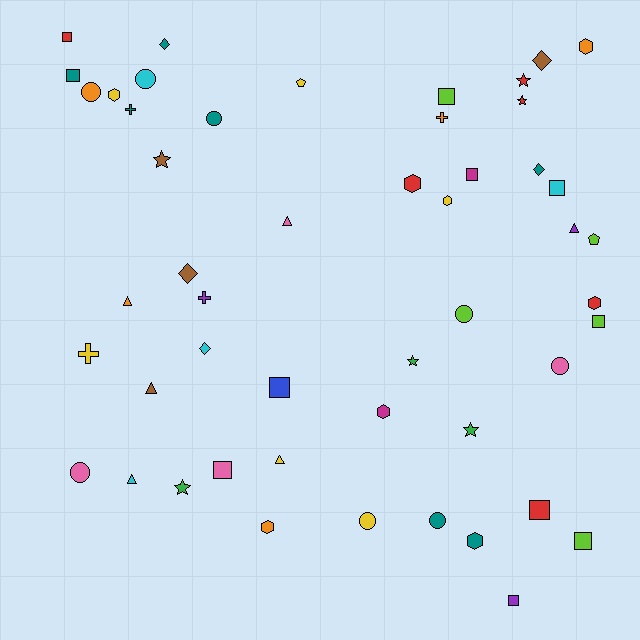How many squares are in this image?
There are 11 squares.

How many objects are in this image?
There are 50 objects.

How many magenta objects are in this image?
There are 2 magenta objects.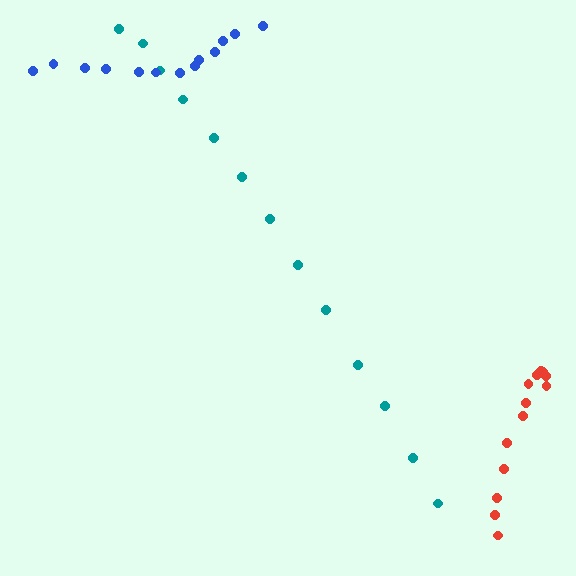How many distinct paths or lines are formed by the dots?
There are 3 distinct paths.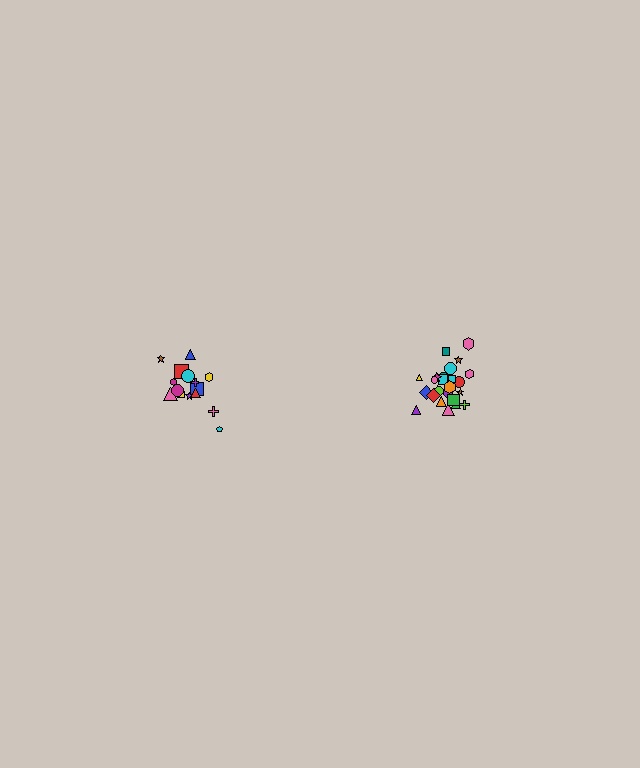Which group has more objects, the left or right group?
The right group.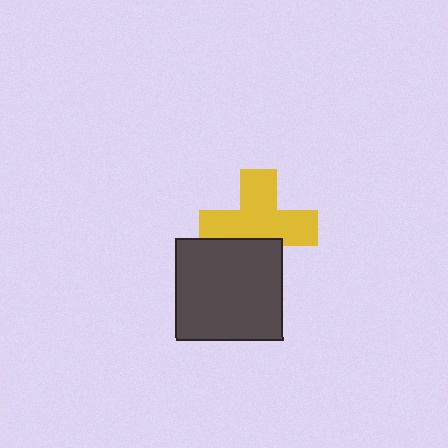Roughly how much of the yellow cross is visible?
Most of it is visible (roughly 69%).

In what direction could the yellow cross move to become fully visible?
The yellow cross could move up. That would shift it out from behind the dark gray rectangle entirely.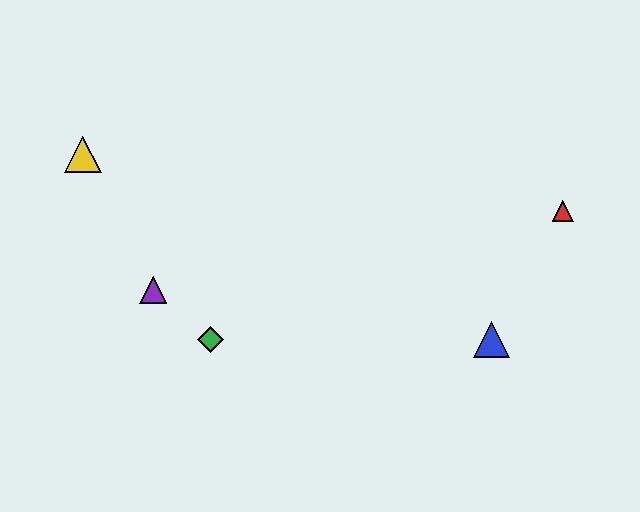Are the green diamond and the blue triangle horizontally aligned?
Yes, both are at y≈340.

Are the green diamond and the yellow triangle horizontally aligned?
No, the green diamond is at y≈340 and the yellow triangle is at y≈155.